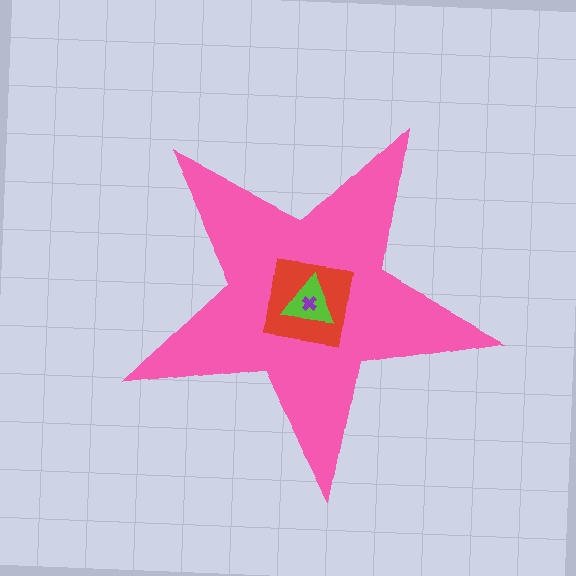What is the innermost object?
The purple cross.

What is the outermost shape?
The pink star.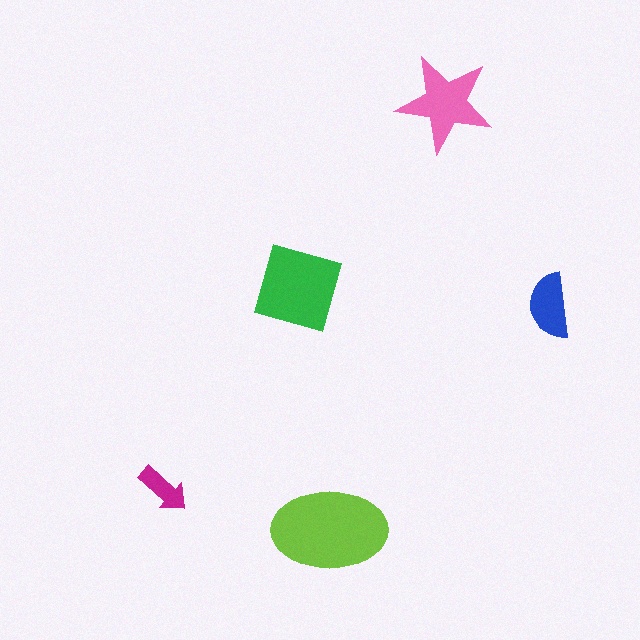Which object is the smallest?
The magenta arrow.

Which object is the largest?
The lime ellipse.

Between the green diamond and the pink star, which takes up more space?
The green diamond.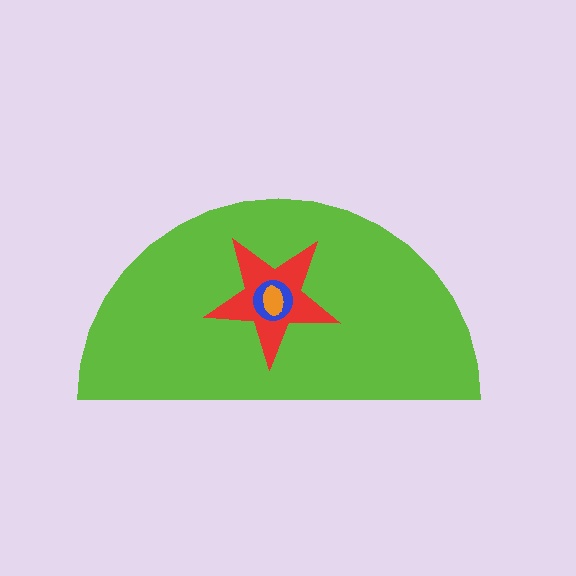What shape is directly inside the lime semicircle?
The red star.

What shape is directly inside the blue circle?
The orange ellipse.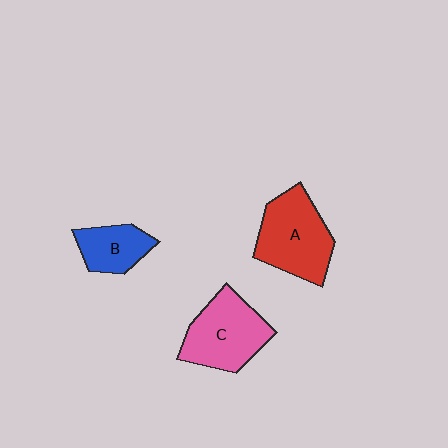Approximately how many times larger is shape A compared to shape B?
Approximately 1.8 times.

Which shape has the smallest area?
Shape B (blue).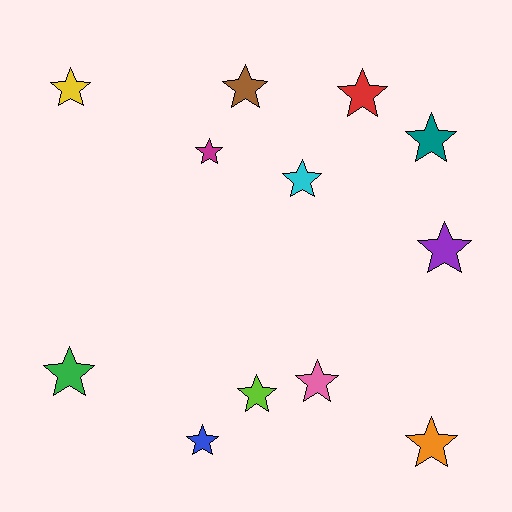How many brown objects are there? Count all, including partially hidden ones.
There is 1 brown object.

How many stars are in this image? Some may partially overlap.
There are 12 stars.